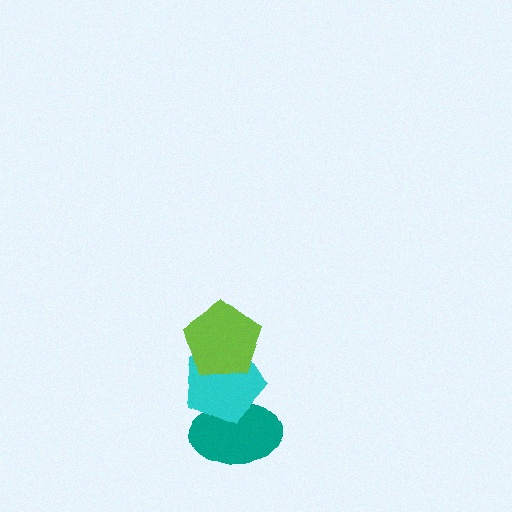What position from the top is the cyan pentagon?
The cyan pentagon is 2nd from the top.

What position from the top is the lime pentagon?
The lime pentagon is 1st from the top.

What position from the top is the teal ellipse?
The teal ellipse is 3rd from the top.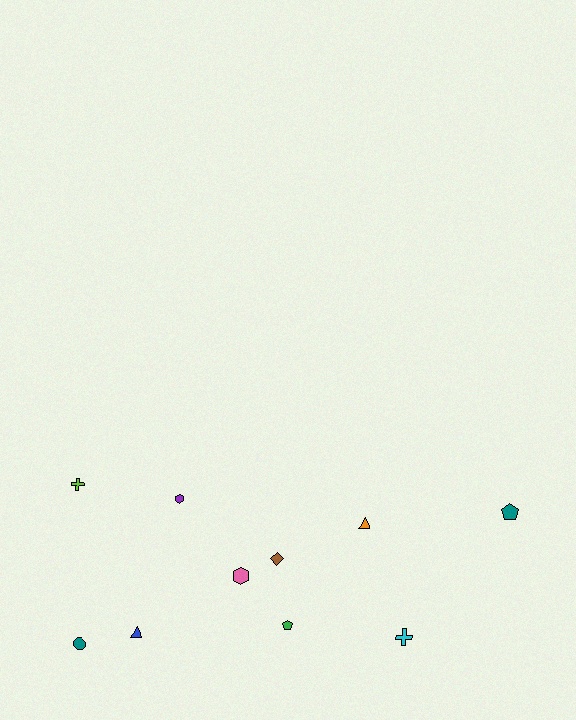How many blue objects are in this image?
There is 1 blue object.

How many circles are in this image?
There is 1 circle.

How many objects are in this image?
There are 10 objects.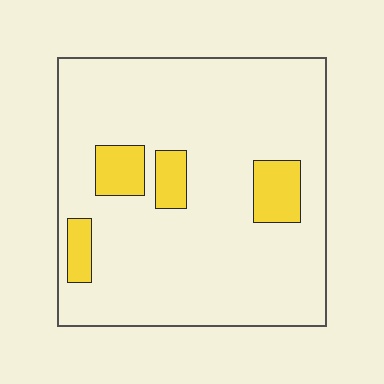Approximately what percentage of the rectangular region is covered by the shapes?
Approximately 10%.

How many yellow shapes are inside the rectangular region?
4.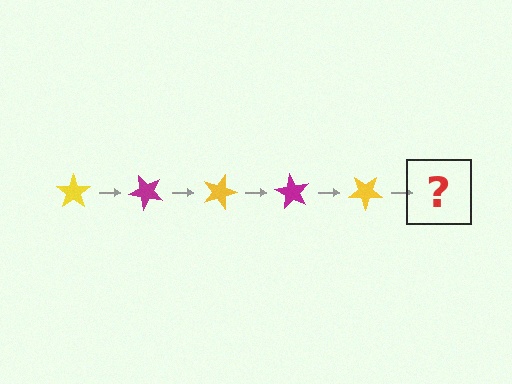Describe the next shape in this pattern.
It should be a magenta star, rotated 225 degrees from the start.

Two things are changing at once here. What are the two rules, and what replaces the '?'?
The two rules are that it rotates 45 degrees each step and the color cycles through yellow and magenta. The '?' should be a magenta star, rotated 225 degrees from the start.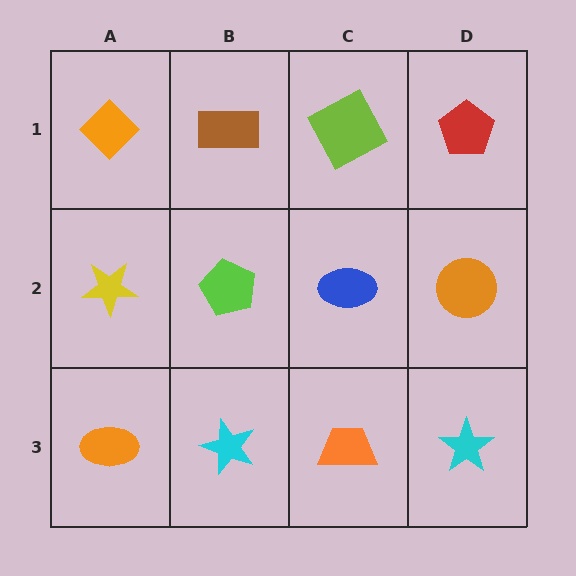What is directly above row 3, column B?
A lime pentagon.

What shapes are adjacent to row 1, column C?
A blue ellipse (row 2, column C), a brown rectangle (row 1, column B), a red pentagon (row 1, column D).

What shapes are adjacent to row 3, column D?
An orange circle (row 2, column D), an orange trapezoid (row 3, column C).